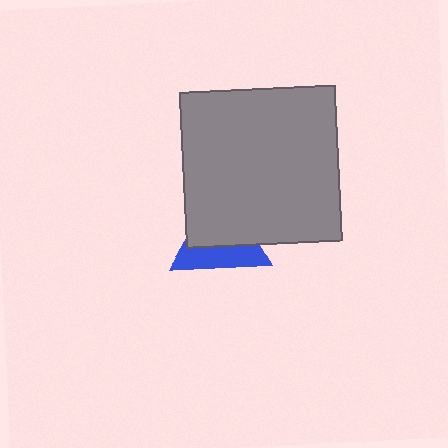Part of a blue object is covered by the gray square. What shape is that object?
It is a triangle.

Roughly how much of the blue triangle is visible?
A small part of it is visible (roughly 40%).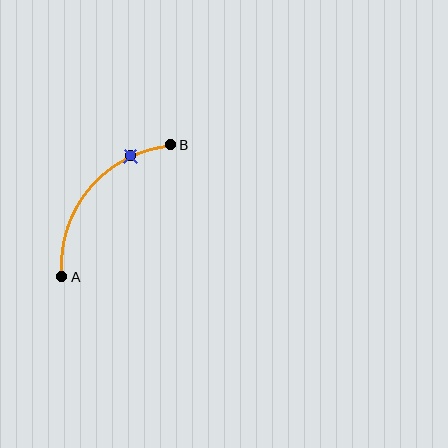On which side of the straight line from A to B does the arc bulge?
The arc bulges above and to the left of the straight line connecting A and B.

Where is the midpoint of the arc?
The arc midpoint is the point on the curve farthest from the straight line joining A and B. It sits above and to the left of that line.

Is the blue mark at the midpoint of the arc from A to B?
No. The blue mark lies on the arc but is closer to endpoint B. The arc midpoint would be at the point on the curve equidistant along the arc from both A and B.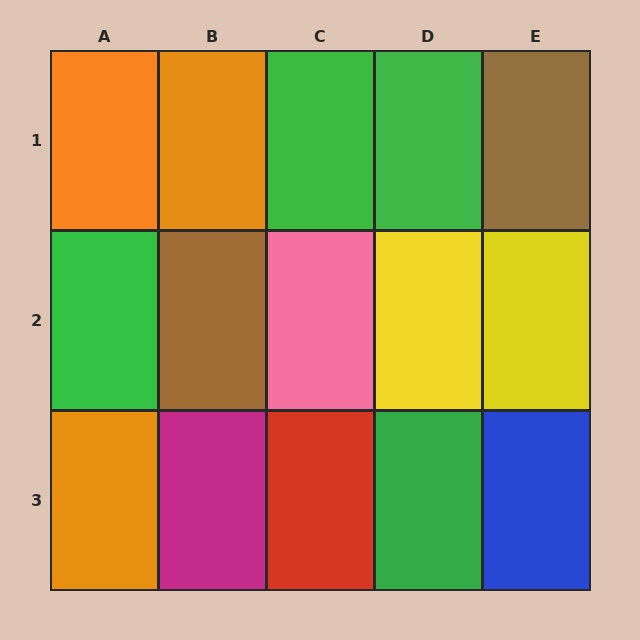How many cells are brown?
2 cells are brown.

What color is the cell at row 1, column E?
Brown.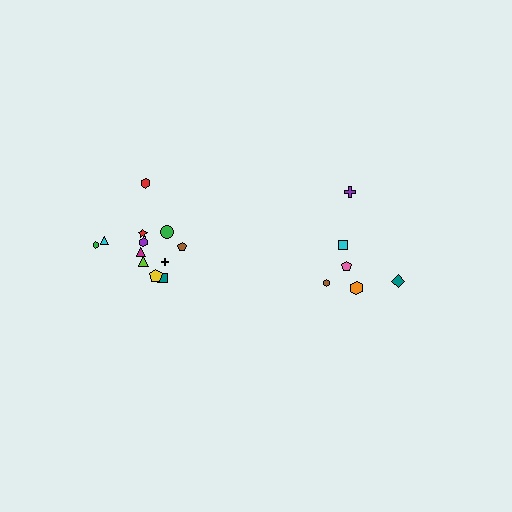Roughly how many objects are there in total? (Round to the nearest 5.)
Roughly 20 objects in total.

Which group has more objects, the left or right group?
The left group.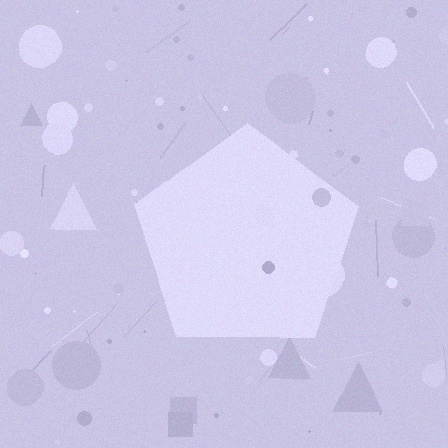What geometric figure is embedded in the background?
A pentagon is embedded in the background.